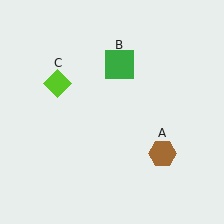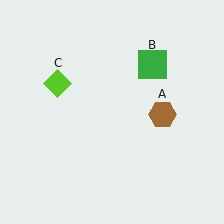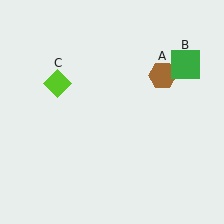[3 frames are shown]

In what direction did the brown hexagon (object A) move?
The brown hexagon (object A) moved up.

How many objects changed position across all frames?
2 objects changed position: brown hexagon (object A), green square (object B).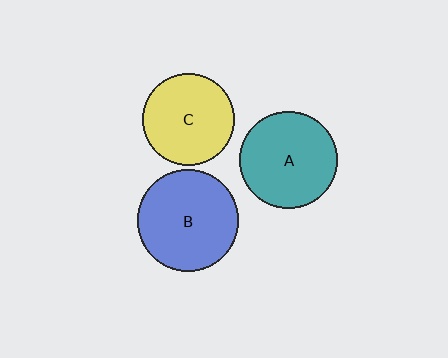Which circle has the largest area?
Circle B (blue).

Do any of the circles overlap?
No, none of the circles overlap.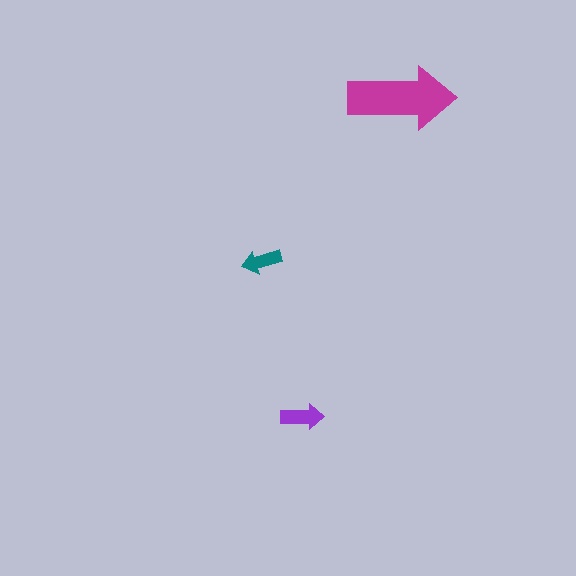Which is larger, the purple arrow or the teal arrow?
The purple one.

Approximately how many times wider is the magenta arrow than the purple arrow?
About 2.5 times wider.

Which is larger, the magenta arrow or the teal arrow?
The magenta one.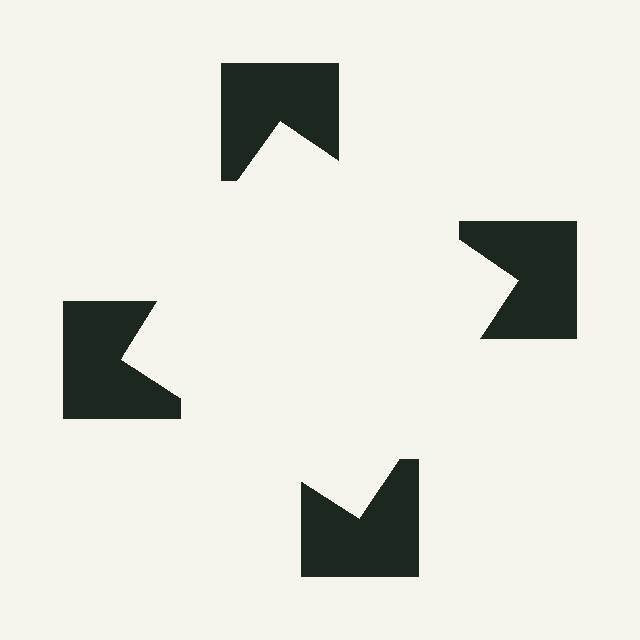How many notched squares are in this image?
There are 4 — one at each vertex of the illusory square.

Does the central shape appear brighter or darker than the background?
It typically appears slightly brighter than the background, even though no actual brightness change is drawn.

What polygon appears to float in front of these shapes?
An illusory square — its edges are inferred from the aligned wedge cuts in the notched squares, not physically drawn.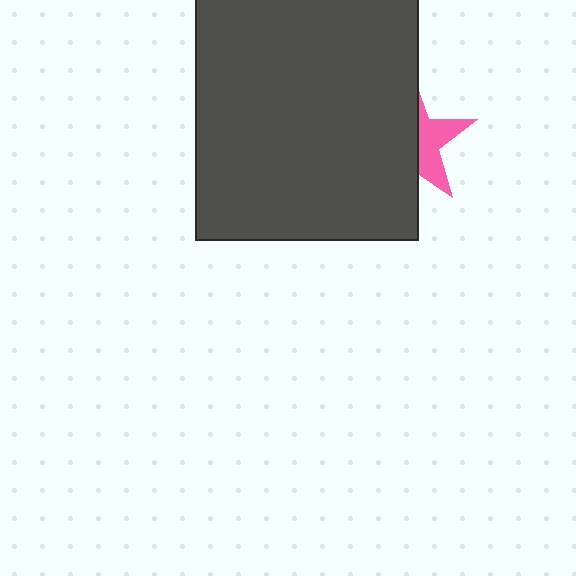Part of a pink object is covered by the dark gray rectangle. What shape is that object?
It is a star.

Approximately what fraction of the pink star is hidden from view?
Roughly 62% of the pink star is hidden behind the dark gray rectangle.